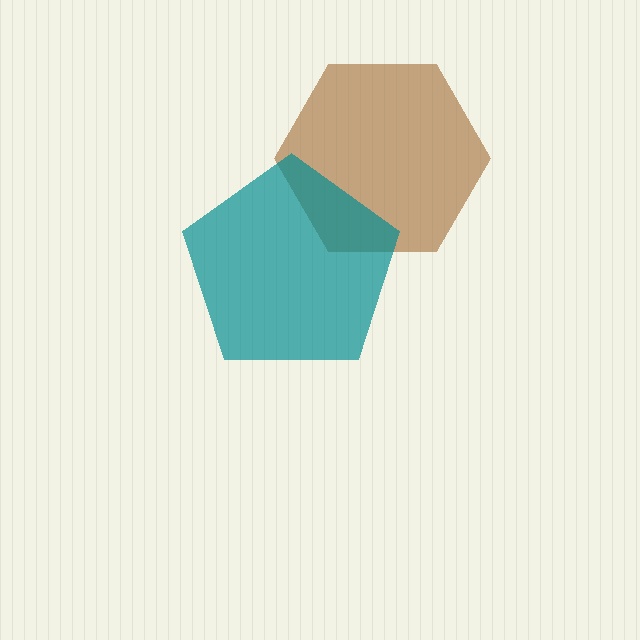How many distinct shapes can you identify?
There are 2 distinct shapes: a brown hexagon, a teal pentagon.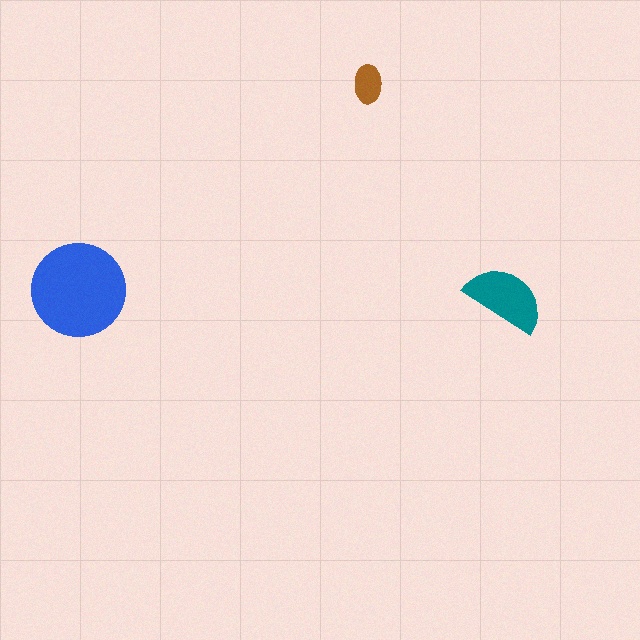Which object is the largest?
The blue circle.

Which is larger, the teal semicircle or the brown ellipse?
The teal semicircle.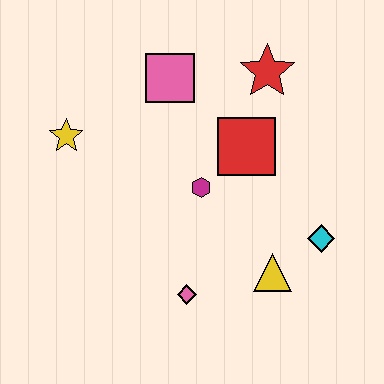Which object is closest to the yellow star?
The pink square is closest to the yellow star.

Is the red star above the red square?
Yes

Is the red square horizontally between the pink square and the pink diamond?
No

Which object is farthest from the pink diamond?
The red star is farthest from the pink diamond.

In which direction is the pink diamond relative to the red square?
The pink diamond is below the red square.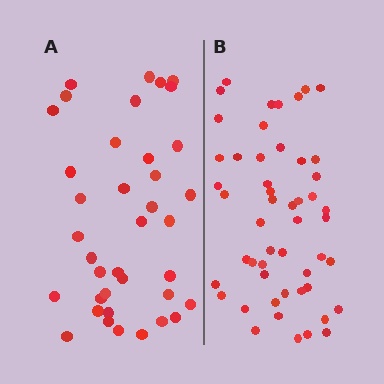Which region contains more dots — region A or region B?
Region B (the right region) has more dots.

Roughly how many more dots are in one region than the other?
Region B has approximately 15 more dots than region A.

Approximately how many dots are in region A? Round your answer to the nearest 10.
About 40 dots. (The exact count is 38, which rounds to 40.)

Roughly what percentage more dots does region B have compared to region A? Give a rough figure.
About 35% more.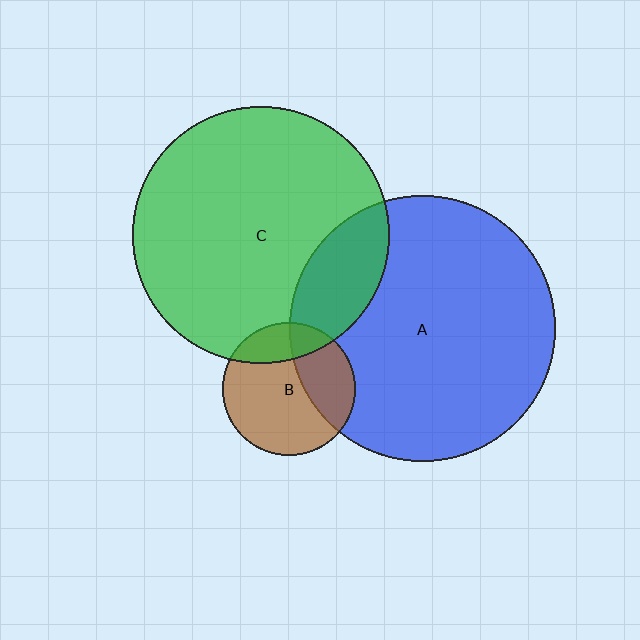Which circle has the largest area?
Circle A (blue).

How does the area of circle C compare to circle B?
Approximately 3.7 times.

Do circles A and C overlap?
Yes.